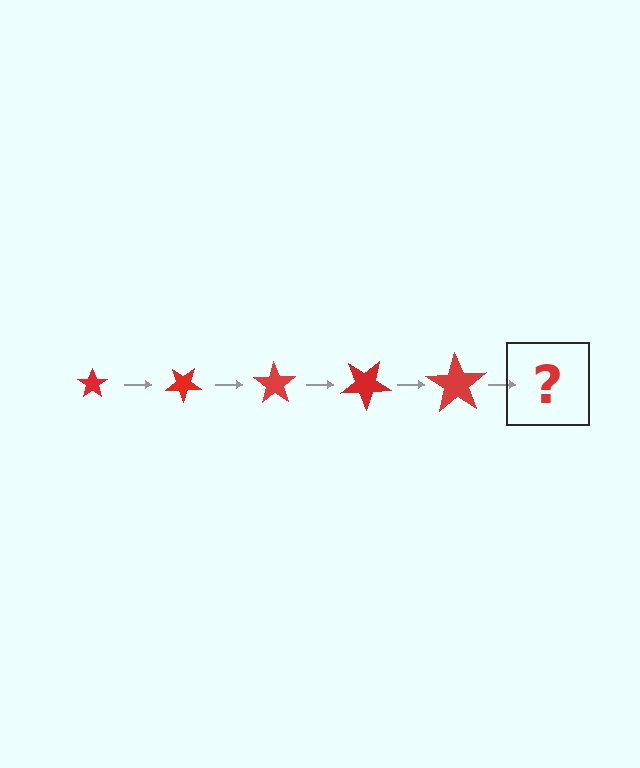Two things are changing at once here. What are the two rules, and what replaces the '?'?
The two rules are that the star grows larger each step and it rotates 35 degrees each step. The '?' should be a star, larger than the previous one and rotated 175 degrees from the start.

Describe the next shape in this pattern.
It should be a star, larger than the previous one and rotated 175 degrees from the start.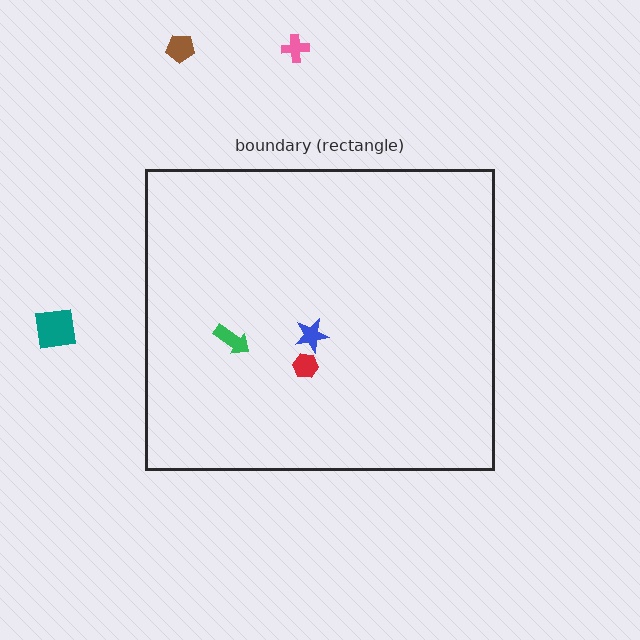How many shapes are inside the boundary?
3 inside, 3 outside.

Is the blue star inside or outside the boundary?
Inside.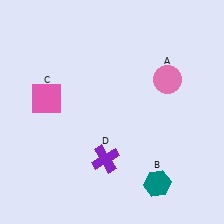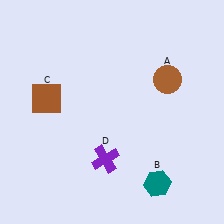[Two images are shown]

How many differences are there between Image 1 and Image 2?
There are 2 differences between the two images.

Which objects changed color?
A changed from pink to brown. C changed from pink to brown.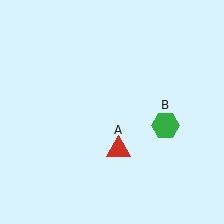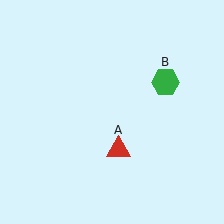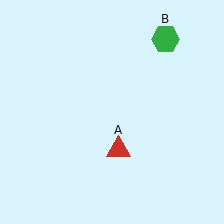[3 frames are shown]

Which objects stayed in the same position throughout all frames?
Red triangle (object A) remained stationary.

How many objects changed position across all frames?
1 object changed position: green hexagon (object B).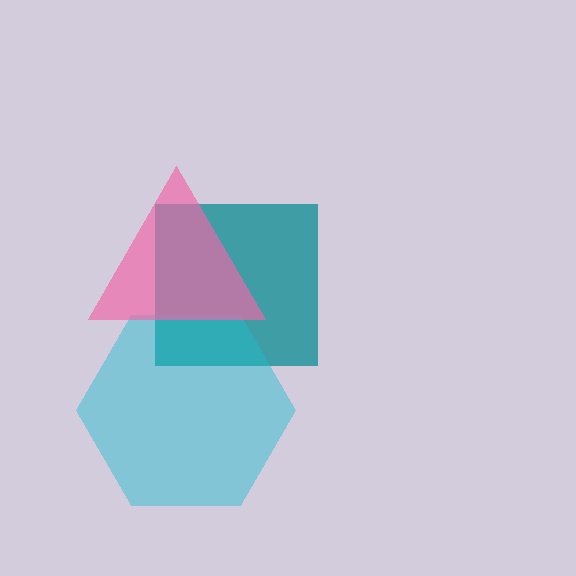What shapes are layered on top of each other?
The layered shapes are: a teal square, a cyan hexagon, a pink triangle.